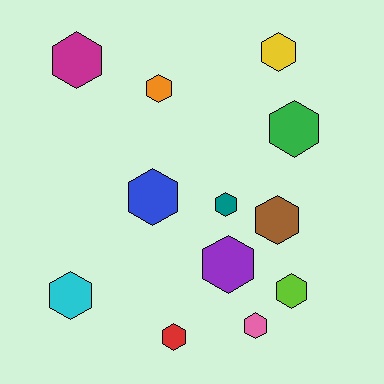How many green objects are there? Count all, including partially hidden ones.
There is 1 green object.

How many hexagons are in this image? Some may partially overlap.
There are 12 hexagons.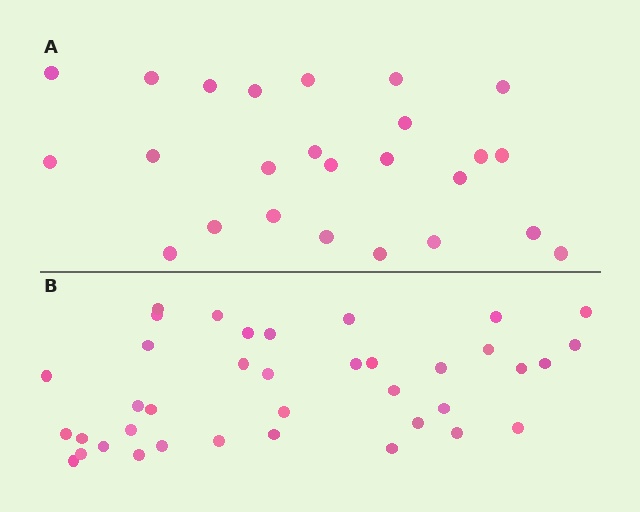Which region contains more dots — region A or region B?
Region B (the bottom region) has more dots.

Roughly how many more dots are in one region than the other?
Region B has approximately 15 more dots than region A.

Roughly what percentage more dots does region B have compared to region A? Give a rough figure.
About 50% more.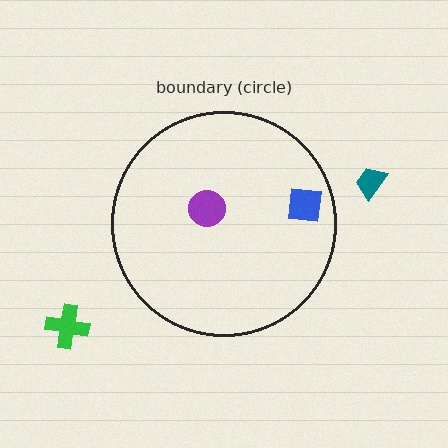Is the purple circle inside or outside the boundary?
Inside.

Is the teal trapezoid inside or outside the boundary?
Outside.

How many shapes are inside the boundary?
2 inside, 2 outside.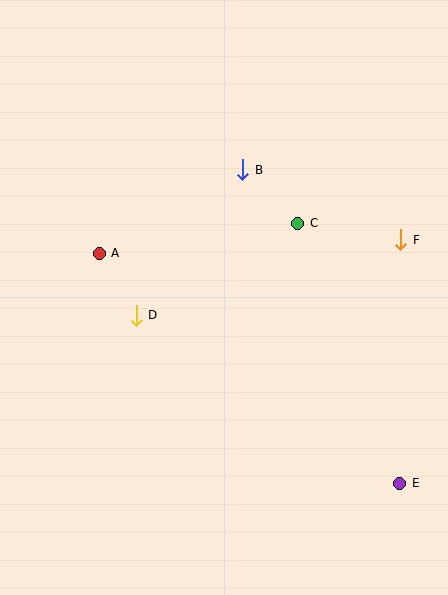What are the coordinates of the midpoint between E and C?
The midpoint between E and C is at (349, 353).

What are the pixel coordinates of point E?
Point E is at (400, 483).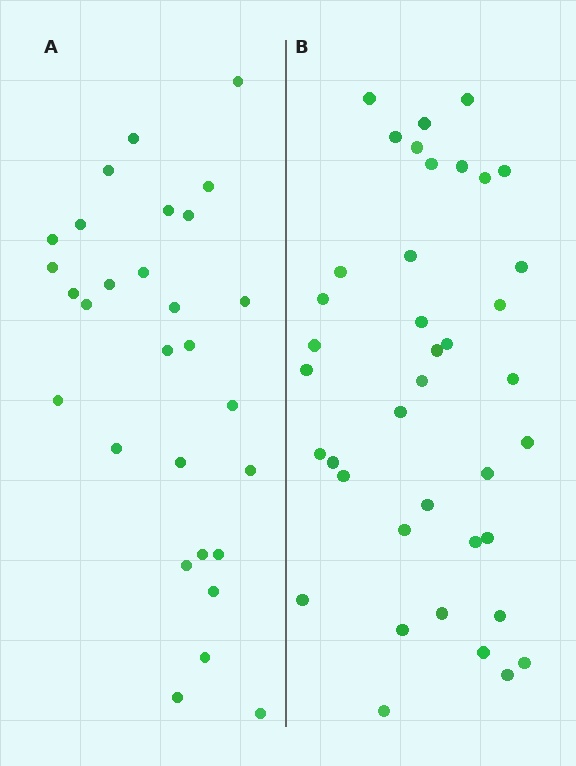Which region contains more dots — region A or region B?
Region B (the right region) has more dots.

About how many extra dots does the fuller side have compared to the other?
Region B has roughly 10 or so more dots than region A.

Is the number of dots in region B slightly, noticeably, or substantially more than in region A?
Region B has noticeably more, but not dramatically so. The ratio is roughly 1.3 to 1.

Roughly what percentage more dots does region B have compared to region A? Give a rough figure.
About 35% more.